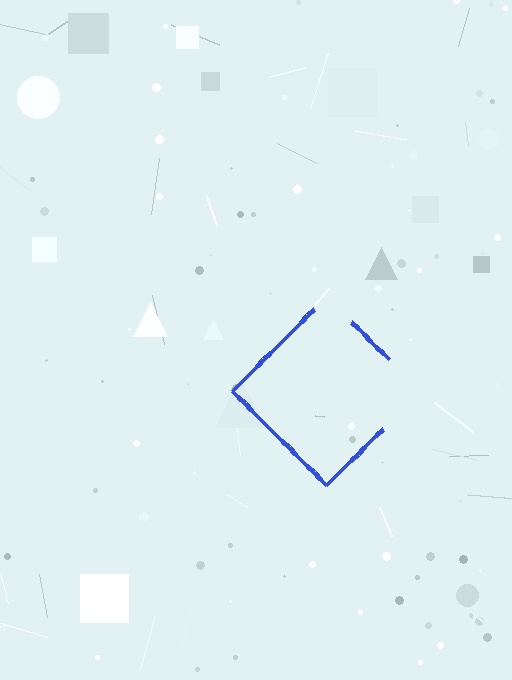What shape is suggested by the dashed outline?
The dashed outline suggests a diamond.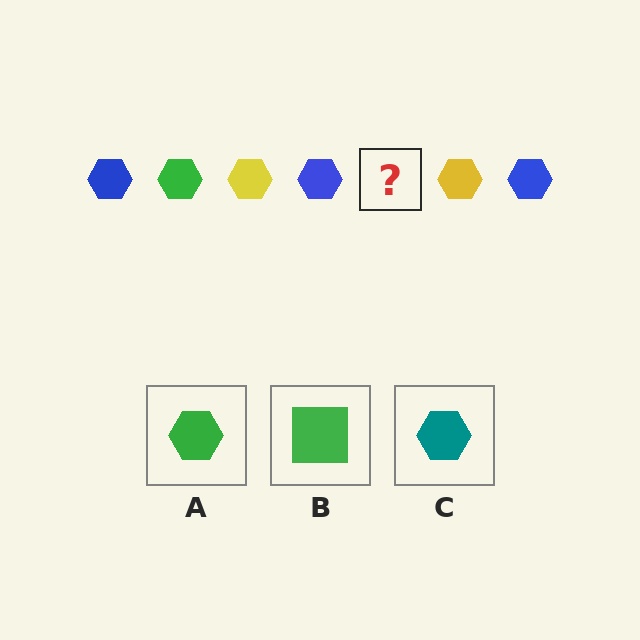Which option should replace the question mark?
Option A.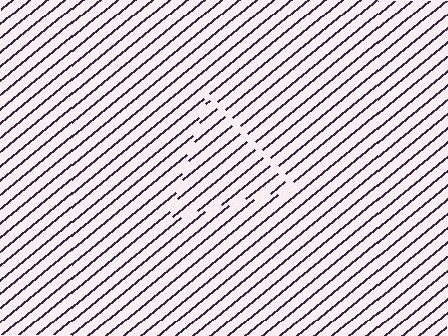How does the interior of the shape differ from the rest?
The interior of the shape contains the same grating, shifted by half a period — the contour is defined by the phase discontinuity where line-ends from the inner and outer gratings abut.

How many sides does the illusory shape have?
3 sides — the line-ends trace a triangle.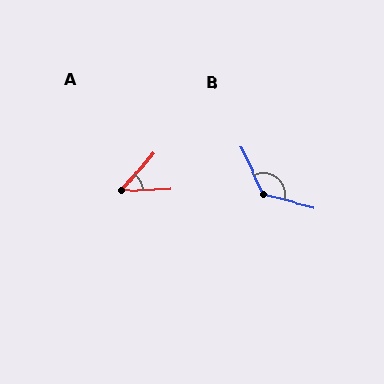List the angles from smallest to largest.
A (47°), B (130°).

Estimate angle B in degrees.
Approximately 130 degrees.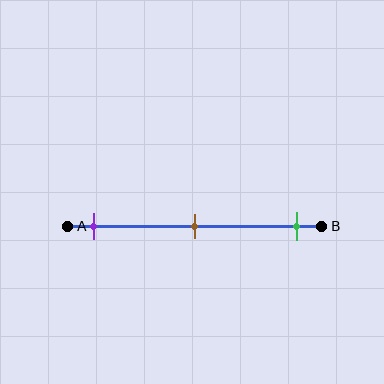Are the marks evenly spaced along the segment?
Yes, the marks are approximately evenly spaced.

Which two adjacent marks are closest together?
The purple and brown marks are the closest adjacent pair.